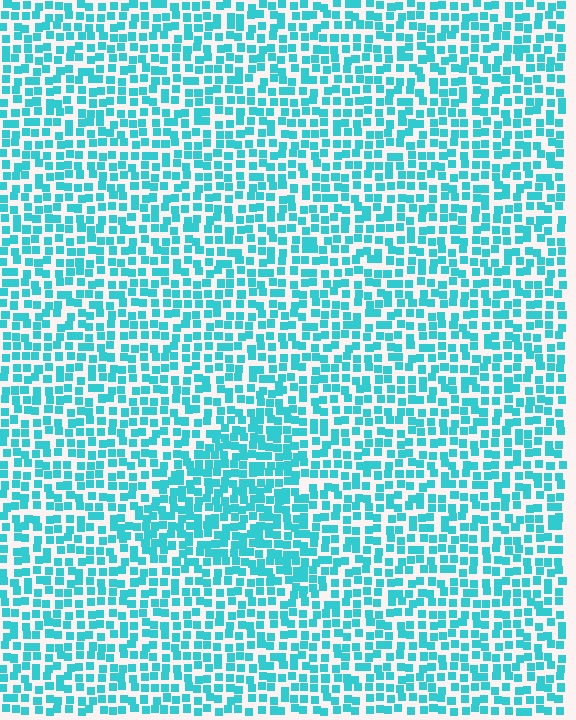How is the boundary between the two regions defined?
The boundary is defined by a change in element density (approximately 1.5x ratio). All elements are the same color, size, and shape.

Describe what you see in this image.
The image contains small cyan elements arranged at two different densities. A triangle-shaped region is visible where the elements are more densely packed than the surrounding area.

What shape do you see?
I see a triangle.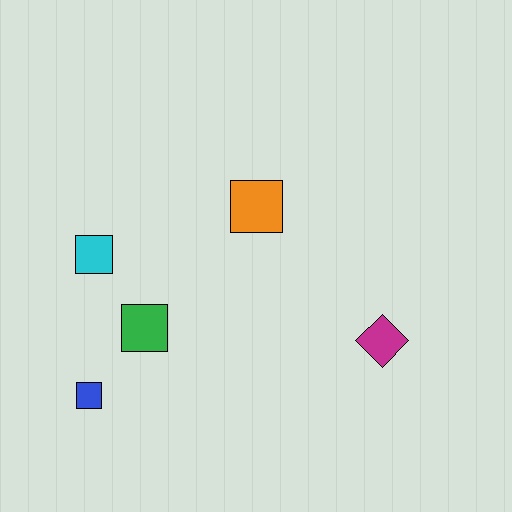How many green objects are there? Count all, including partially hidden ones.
There is 1 green object.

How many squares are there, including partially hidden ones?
There are 4 squares.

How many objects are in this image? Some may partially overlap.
There are 5 objects.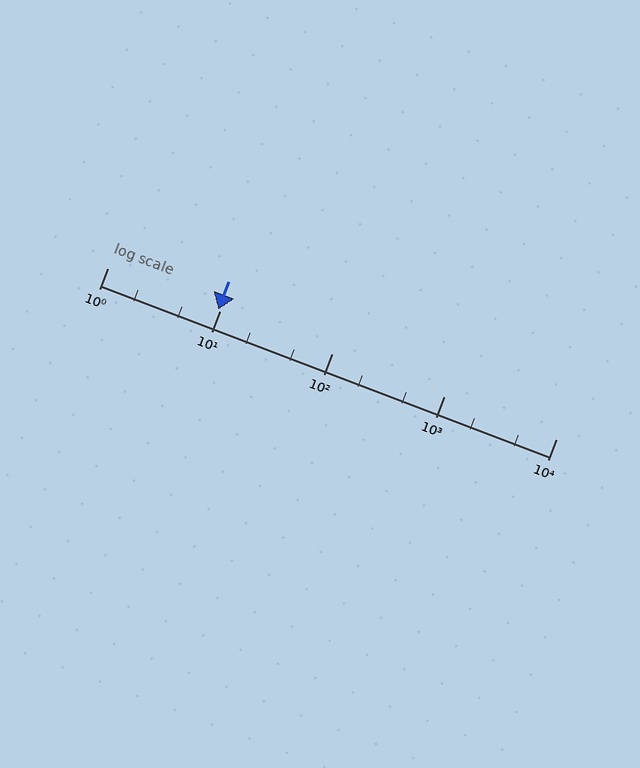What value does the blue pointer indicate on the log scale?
The pointer indicates approximately 9.8.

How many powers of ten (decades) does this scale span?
The scale spans 4 decades, from 1 to 10000.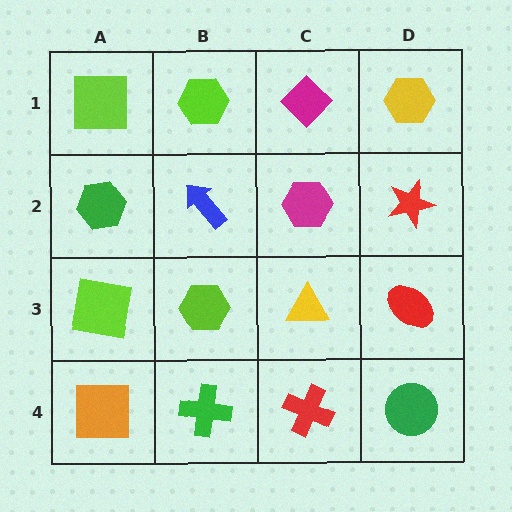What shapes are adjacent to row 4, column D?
A red ellipse (row 3, column D), a red cross (row 4, column C).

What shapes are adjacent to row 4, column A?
A lime square (row 3, column A), a green cross (row 4, column B).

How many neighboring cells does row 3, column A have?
3.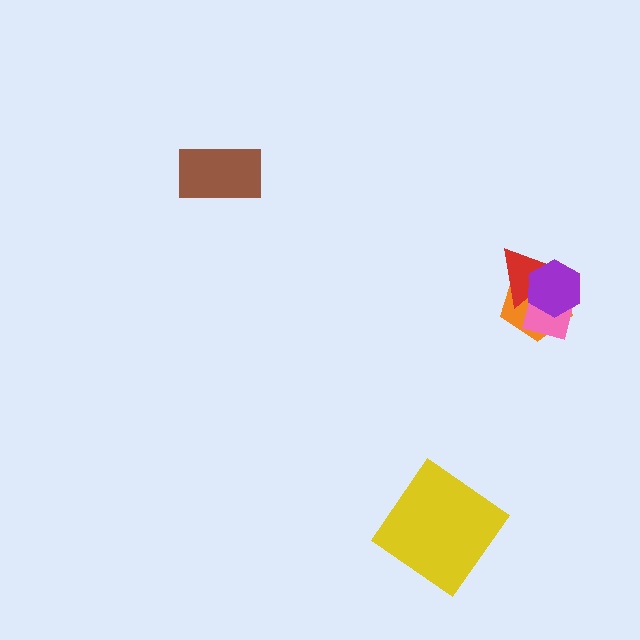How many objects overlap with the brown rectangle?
0 objects overlap with the brown rectangle.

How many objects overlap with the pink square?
3 objects overlap with the pink square.